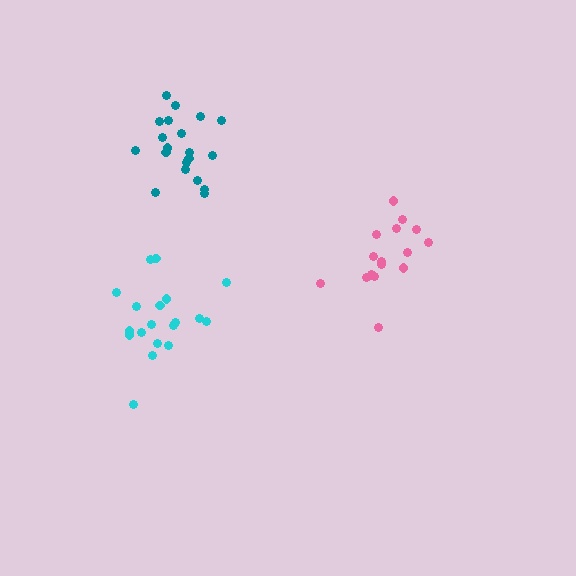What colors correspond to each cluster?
The clusters are colored: pink, cyan, teal.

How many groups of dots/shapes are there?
There are 3 groups.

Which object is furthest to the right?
The pink cluster is rightmost.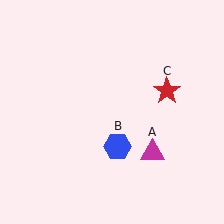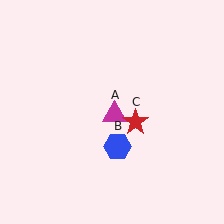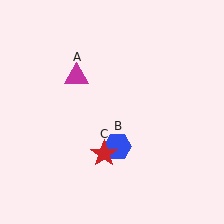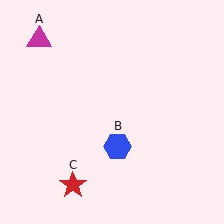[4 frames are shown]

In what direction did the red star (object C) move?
The red star (object C) moved down and to the left.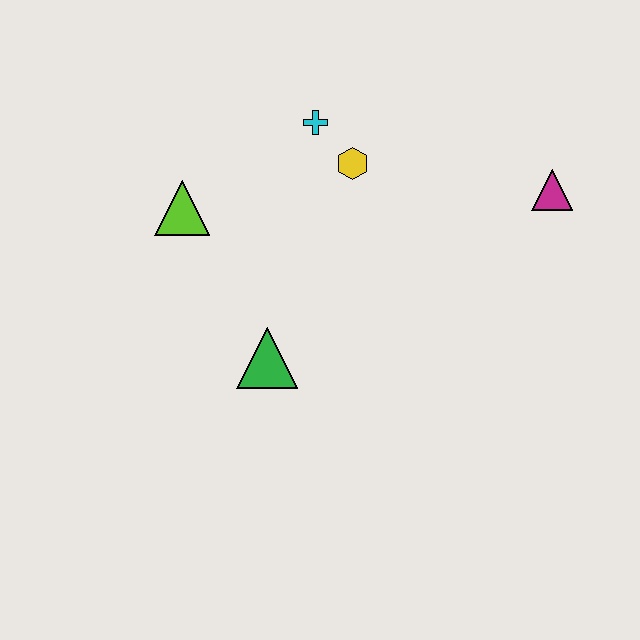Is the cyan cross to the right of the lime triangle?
Yes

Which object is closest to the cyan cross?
The yellow hexagon is closest to the cyan cross.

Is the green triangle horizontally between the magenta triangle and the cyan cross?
No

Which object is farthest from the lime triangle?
The magenta triangle is farthest from the lime triangle.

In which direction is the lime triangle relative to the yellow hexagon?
The lime triangle is to the left of the yellow hexagon.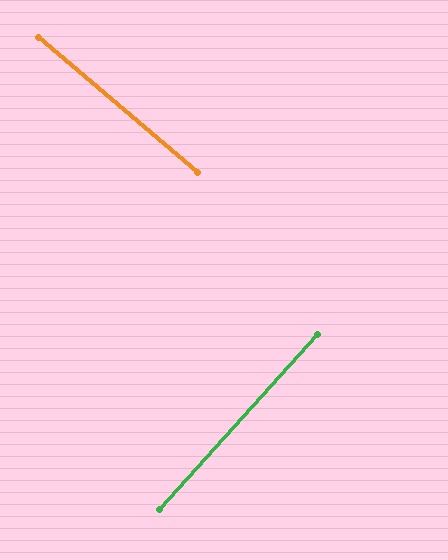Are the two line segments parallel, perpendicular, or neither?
Perpendicular — they meet at approximately 88°.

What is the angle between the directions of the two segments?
Approximately 88 degrees.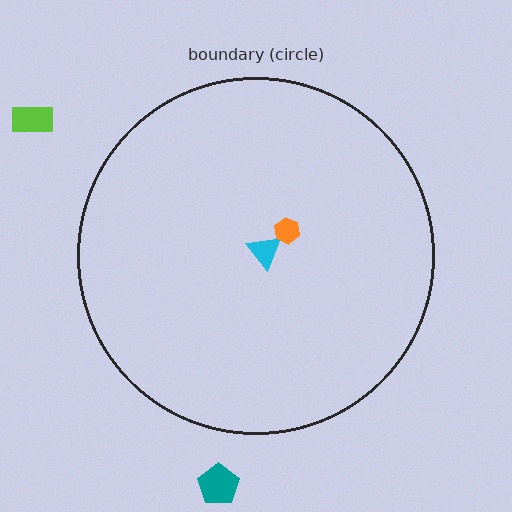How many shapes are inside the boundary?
2 inside, 2 outside.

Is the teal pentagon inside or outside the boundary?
Outside.